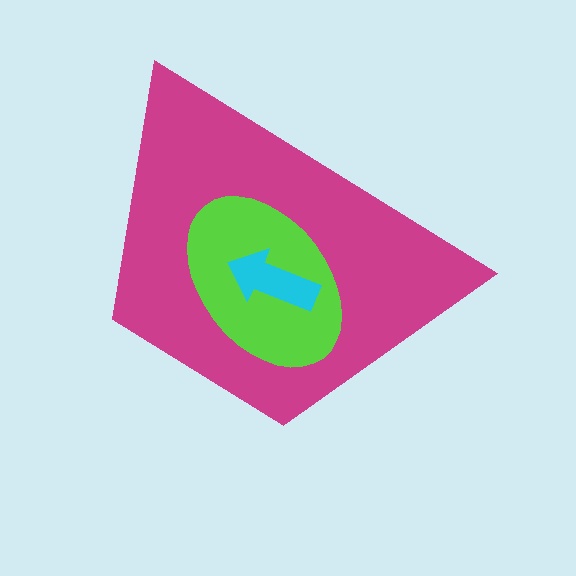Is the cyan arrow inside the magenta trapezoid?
Yes.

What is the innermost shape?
The cyan arrow.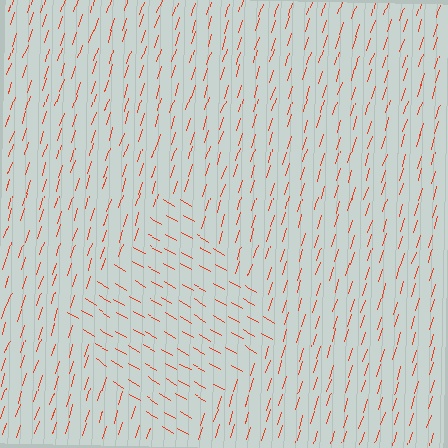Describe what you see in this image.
The image is filled with small red line segments. A diamond region in the image has lines oriented differently from the surrounding lines, creating a visible texture boundary.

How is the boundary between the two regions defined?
The boundary is defined purely by a change in line orientation (approximately 78 degrees difference). All lines are the same color and thickness.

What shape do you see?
I see a diamond.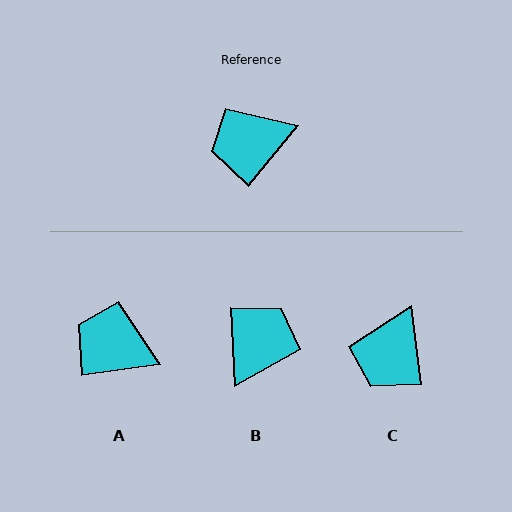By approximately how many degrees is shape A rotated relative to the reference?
Approximately 43 degrees clockwise.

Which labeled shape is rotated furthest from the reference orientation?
B, about 137 degrees away.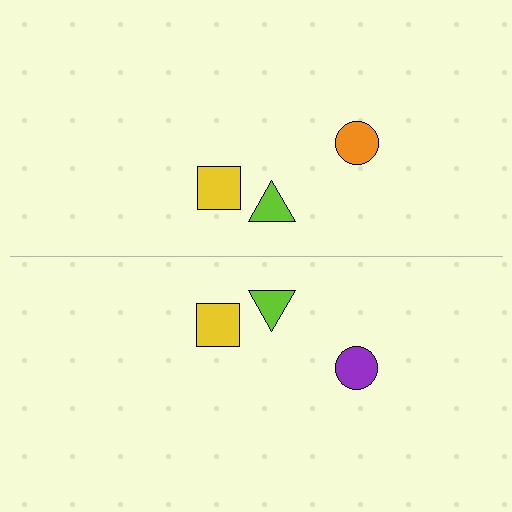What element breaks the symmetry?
The purple circle on the bottom side breaks the symmetry — its mirror counterpart is orange.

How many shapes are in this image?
There are 6 shapes in this image.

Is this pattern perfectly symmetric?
No, the pattern is not perfectly symmetric. The purple circle on the bottom side breaks the symmetry — its mirror counterpart is orange.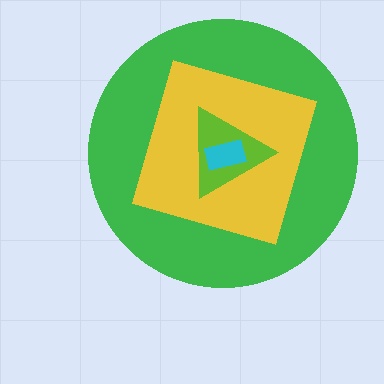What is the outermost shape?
The green circle.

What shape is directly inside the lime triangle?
The cyan rectangle.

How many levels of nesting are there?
4.